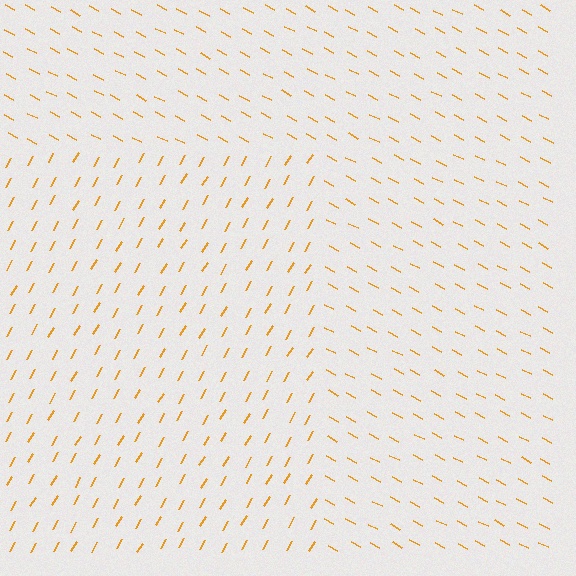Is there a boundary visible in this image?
Yes, there is a texture boundary formed by a change in line orientation.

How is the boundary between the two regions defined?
The boundary is defined purely by a change in line orientation (approximately 88 degrees difference). All lines are the same color and thickness.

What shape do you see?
I see a rectangle.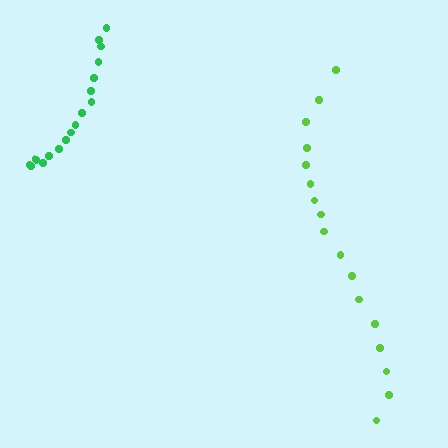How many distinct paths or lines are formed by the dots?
There are 2 distinct paths.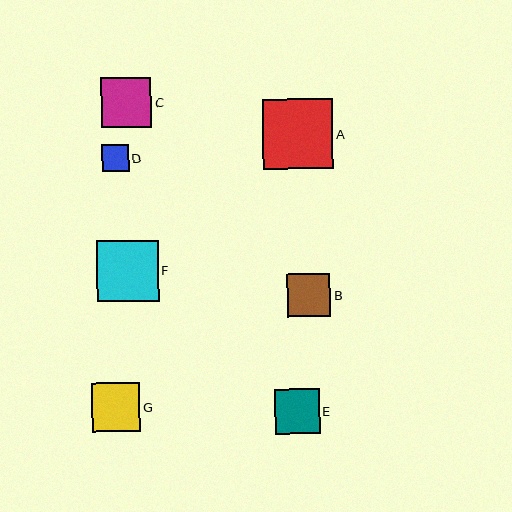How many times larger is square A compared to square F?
Square A is approximately 1.1 times the size of square F.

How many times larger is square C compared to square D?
Square C is approximately 1.9 times the size of square D.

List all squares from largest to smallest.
From largest to smallest: A, F, C, G, E, B, D.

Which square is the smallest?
Square D is the smallest with a size of approximately 27 pixels.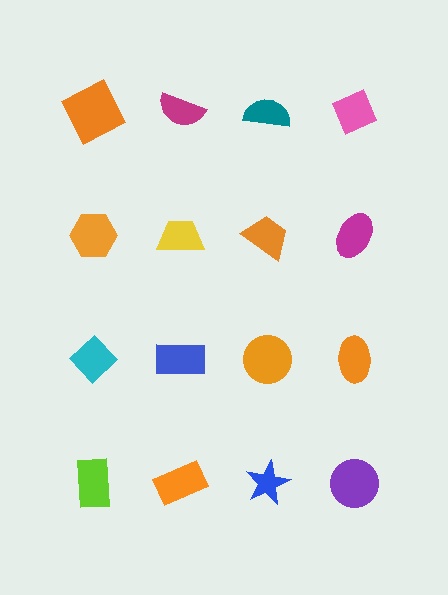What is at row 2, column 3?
An orange trapezoid.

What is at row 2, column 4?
A magenta ellipse.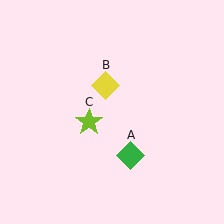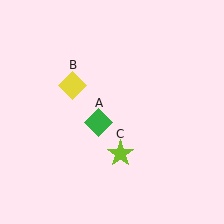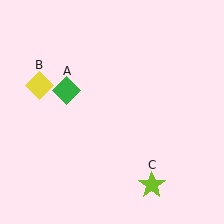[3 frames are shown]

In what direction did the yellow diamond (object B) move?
The yellow diamond (object B) moved left.